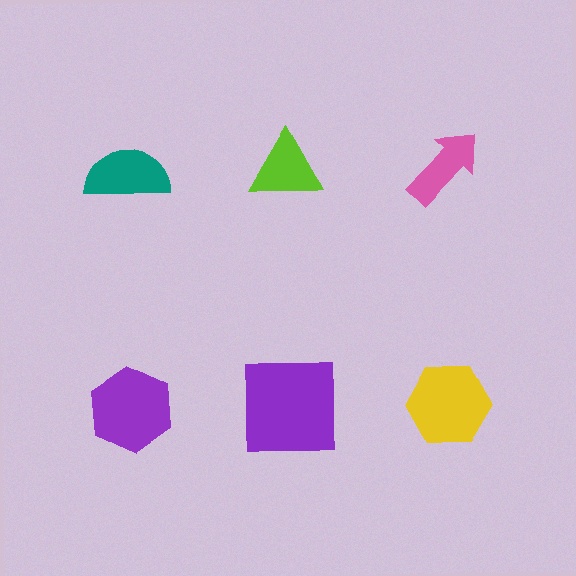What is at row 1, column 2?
A lime triangle.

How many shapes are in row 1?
3 shapes.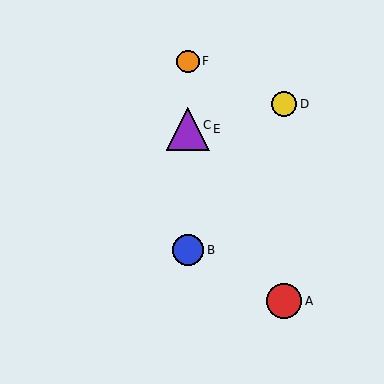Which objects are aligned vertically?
Objects B, C, E, F are aligned vertically.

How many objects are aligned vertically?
4 objects (B, C, E, F) are aligned vertically.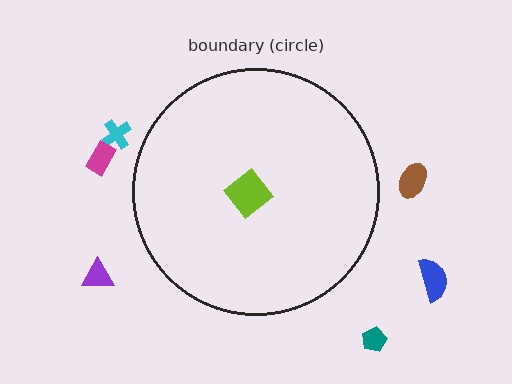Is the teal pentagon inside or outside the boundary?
Outside.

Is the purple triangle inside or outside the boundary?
Outside.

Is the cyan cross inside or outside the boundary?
Outside.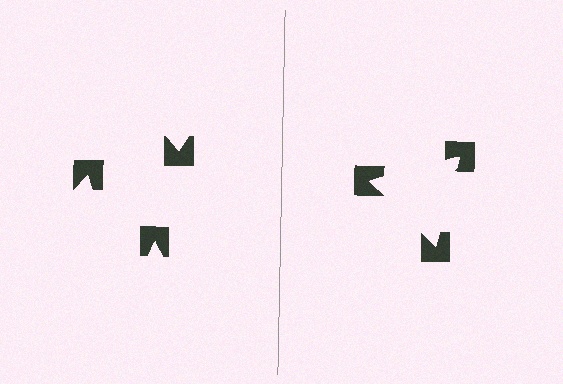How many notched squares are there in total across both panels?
6 — 3 on each side.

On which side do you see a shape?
An illusory triangle appears on the right side. On the left side the wedge cuts are rotated, so no coherent shape forms.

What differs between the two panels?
The notched squares are positioned identically on both sides; only the wedge orientations differ. On the right they align to a triangle; on the left they are misaligned.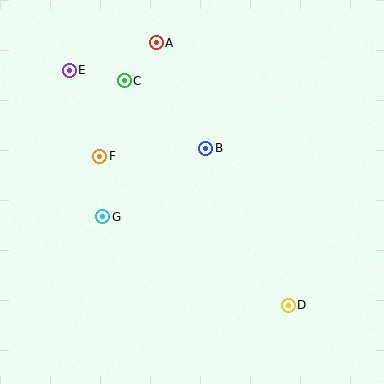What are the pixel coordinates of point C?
Point C is at (124, 81).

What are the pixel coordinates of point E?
Point E is at (69, 70).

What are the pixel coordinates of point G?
Point G is at (103, 217).